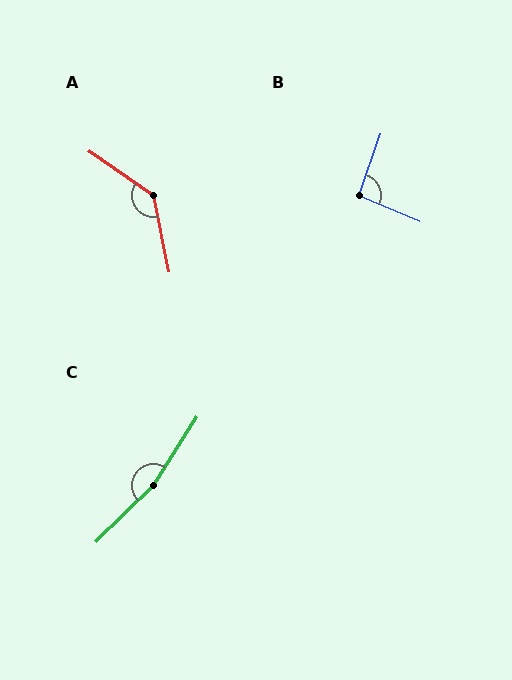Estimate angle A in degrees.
Approximately 136 degrees.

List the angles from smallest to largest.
B (93°), A (136°), C (167°).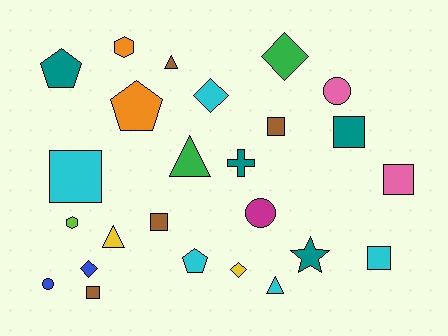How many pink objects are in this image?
There are 2 pink objects.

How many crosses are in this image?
There is 1 cross.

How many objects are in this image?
There are 25 objects.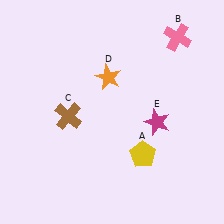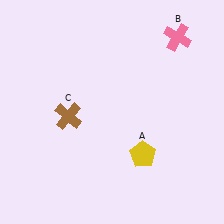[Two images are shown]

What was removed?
The orange star (D), the magenta star (E) were removed in Image 2.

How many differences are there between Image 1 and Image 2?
There are 2 differences between the two images.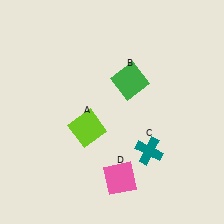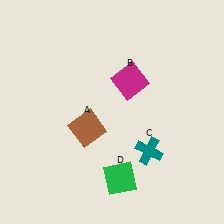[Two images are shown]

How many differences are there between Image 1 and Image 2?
There are 3 differences between the two images.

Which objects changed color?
A changed from lime to brown. B changed from green to magenta. D changed from pink to green.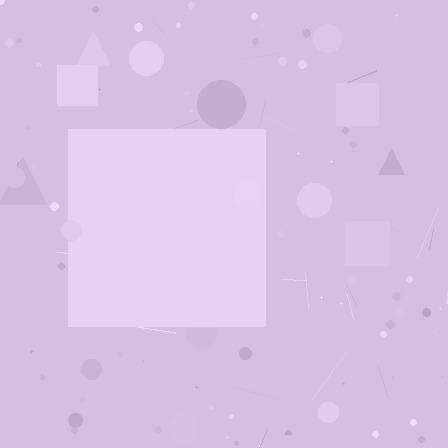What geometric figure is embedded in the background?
A square is embedded in the background.